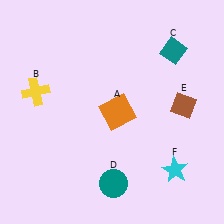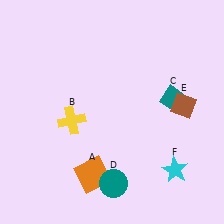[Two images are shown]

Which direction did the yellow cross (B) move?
The yellow cross (B) moved right.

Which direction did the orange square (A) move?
The orange square (A) moved down.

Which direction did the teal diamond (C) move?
The teal diamond (C) moved down.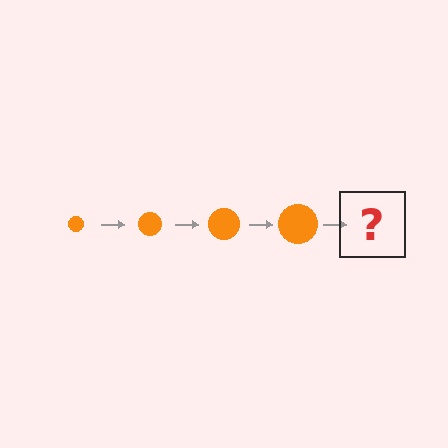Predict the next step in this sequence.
The next step is an orange circle, larger than the previous one.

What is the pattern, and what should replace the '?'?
The pattern is that the circle gets progressively larger each step. The '?' should be an orange circle, larger than the previous one.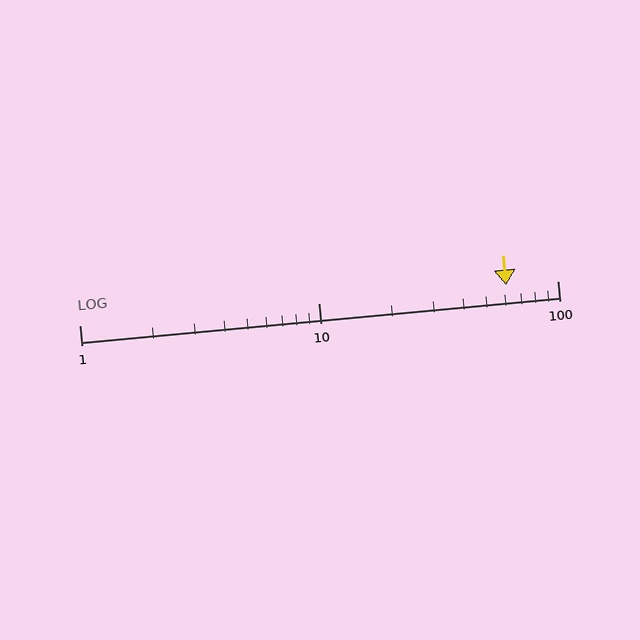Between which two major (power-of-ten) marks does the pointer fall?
The pointer is between 10 and 100.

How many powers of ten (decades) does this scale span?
The scale spans 2 decades, from 1 to 100.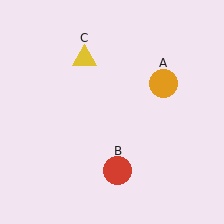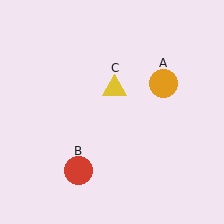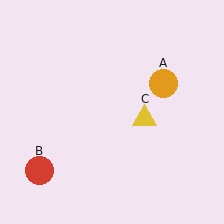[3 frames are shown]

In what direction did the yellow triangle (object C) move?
The yellow triangle (object C) moved down and to the right.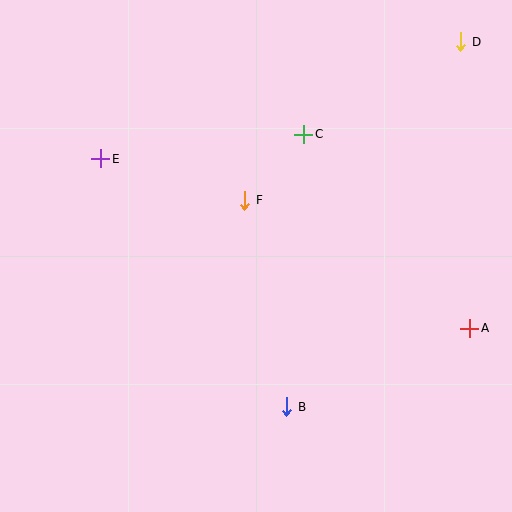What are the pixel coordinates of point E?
Point E is at (101, 159).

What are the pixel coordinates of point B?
Point B is at (287, 407).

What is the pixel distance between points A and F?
The distance between A and F is 259 pixels.